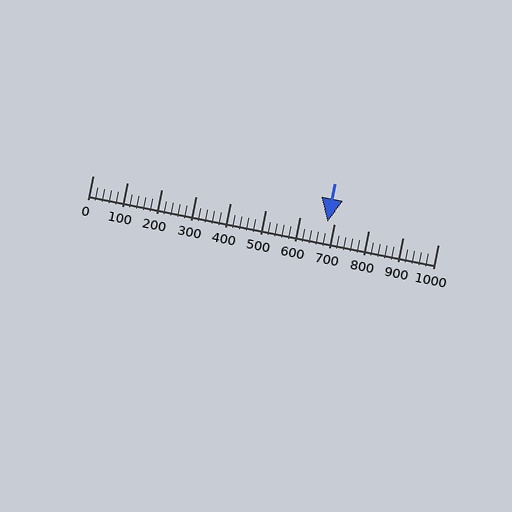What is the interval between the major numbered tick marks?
The major tick marks are spaced 100 units apart.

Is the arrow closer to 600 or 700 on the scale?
The arrow is closer to 700.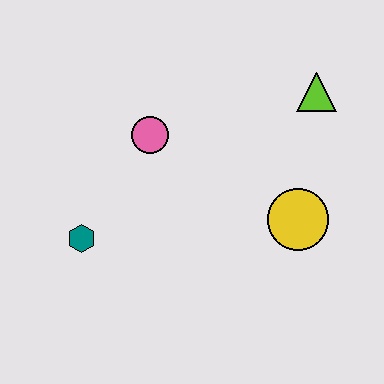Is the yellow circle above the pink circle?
No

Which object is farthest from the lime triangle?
The teal hexagon is farthest from the lime triangle.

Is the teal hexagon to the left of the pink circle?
Yes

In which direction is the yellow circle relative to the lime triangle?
The yellow circle is below the lime triangle.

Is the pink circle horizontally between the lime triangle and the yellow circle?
No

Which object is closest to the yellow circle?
The lime triangle is closest to the yellow circle.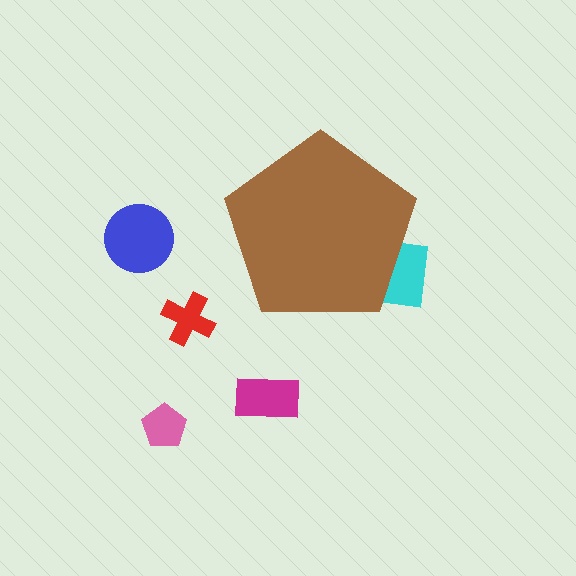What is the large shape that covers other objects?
A brown pentagon.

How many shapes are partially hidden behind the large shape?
1 shape is partially hidden.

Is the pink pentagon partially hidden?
No, the pink pentagon is fully visible.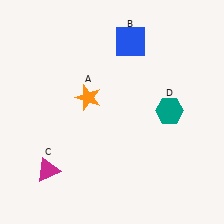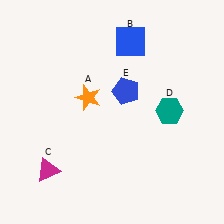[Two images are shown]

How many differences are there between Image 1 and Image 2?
There is 1 difference between the two images.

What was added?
A blue pentagon (E) was added in Image 2.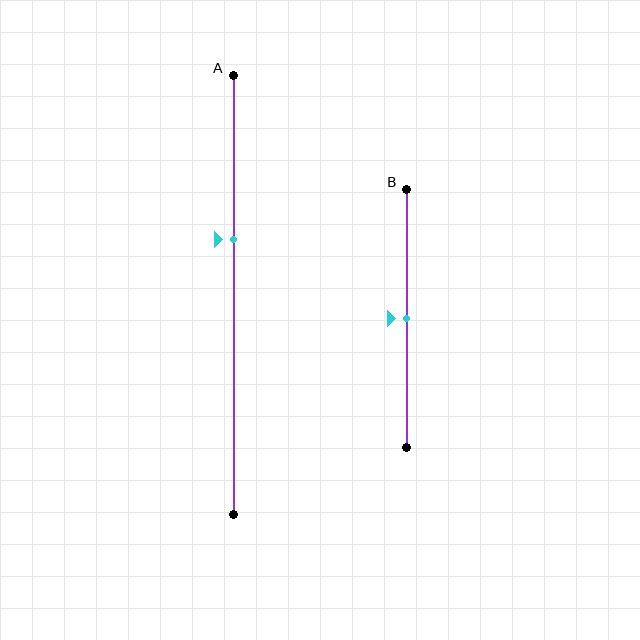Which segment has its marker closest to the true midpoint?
Segment B has its marker closest to the true midpoint.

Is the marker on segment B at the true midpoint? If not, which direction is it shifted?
Yes, the marker on segment B is at the true midpoint.